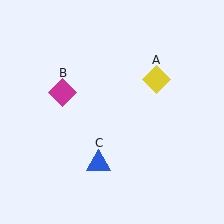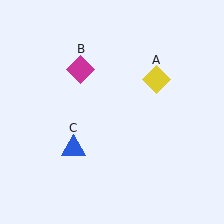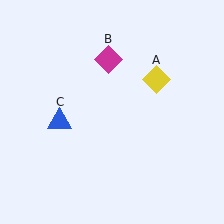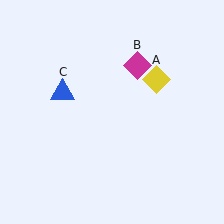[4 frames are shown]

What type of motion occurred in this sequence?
The magenta diamond (object B), blue triangle (object C) rotated clockwise around the center of the scene.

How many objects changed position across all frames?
2 objects changed position: magenta diamond (object B), blue triangle (object C).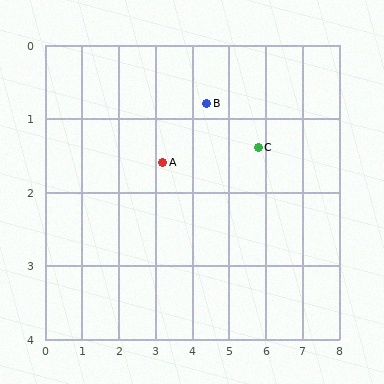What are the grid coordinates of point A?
Point A is at approximately (3.2, 1.6).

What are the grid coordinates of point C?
Point C is at approximately (5.8, 1.4).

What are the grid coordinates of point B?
Point B is at approximately (4.4, 0.8).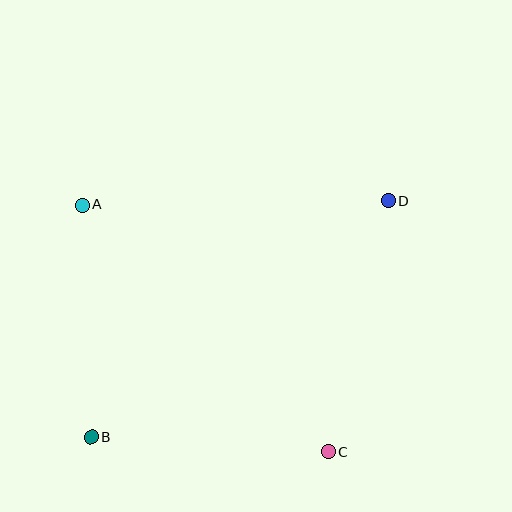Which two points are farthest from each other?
Points B and D are farthest from each other.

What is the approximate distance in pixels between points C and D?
The distance between C and D is approximately 258 pixels.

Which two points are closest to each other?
Points A and B are closest to each other.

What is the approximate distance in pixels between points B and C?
The distance between B and C is approximately 238 pixels.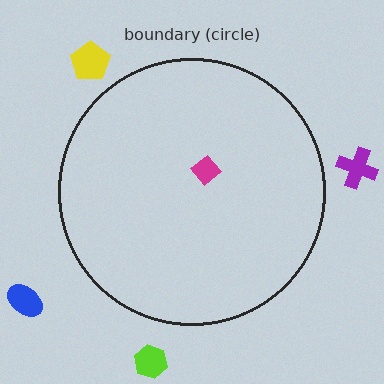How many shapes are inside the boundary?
1 inside, 4 outside.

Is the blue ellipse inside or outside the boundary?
Outside.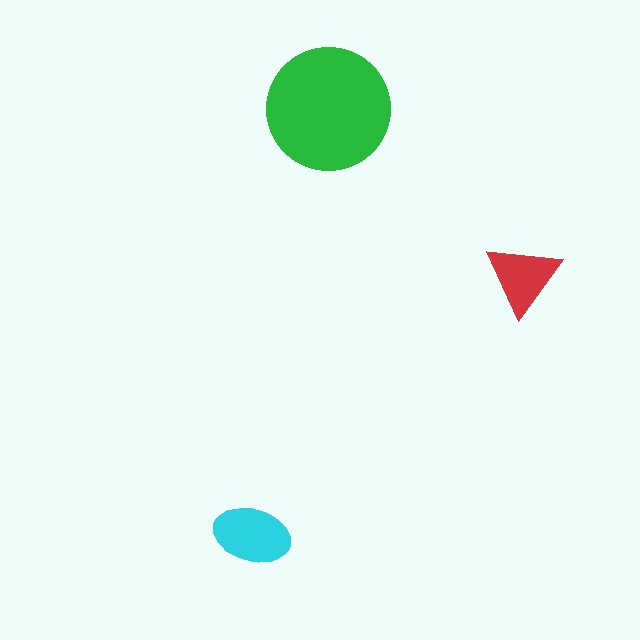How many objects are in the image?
There are 3 objects in the image.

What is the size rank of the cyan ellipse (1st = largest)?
2nd.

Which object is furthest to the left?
The cyan ellipse is leftmost.